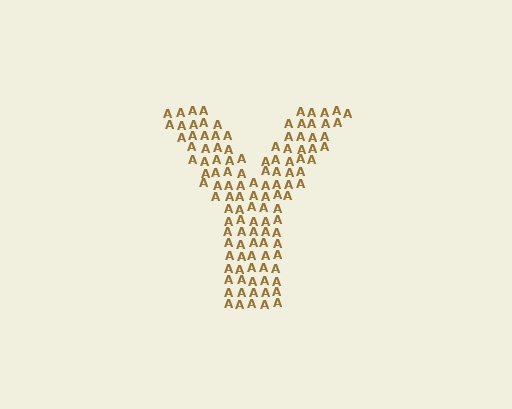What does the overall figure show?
The overall figure shows the letter Y.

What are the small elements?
The small elements are letter A's.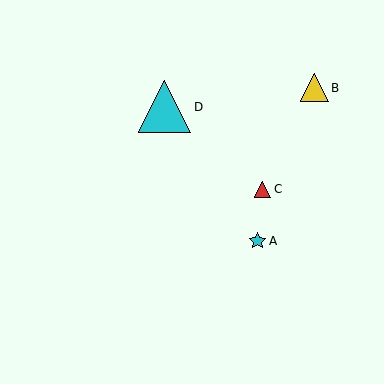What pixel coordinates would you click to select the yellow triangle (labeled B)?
Click at (314, 88) to select the yellow triangle B.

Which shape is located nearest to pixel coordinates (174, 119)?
The cyan triangle (labeled D) at (165, 107) is nearest to that location.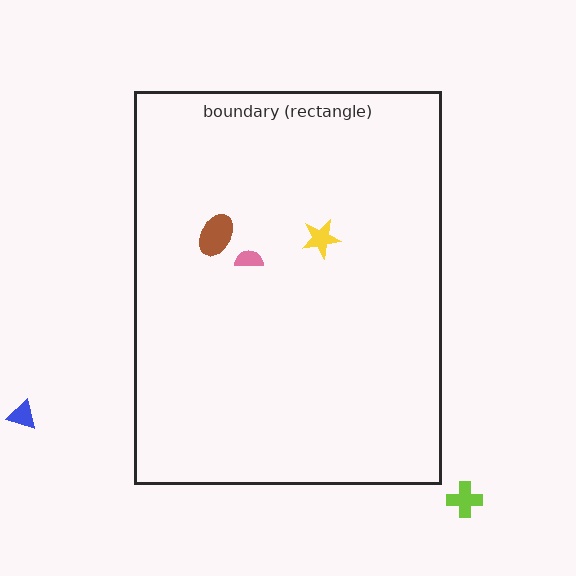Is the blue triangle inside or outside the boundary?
Outside.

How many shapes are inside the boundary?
3 inside, 2 outside.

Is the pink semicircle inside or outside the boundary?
Inside.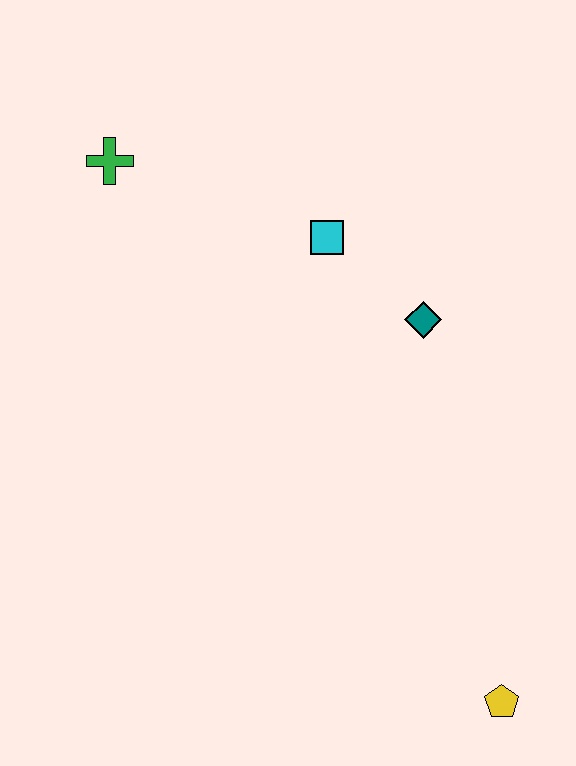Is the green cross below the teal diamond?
No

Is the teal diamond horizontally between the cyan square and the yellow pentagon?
Yes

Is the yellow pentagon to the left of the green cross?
No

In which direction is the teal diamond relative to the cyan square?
The teal diamond is to the right of the cyan square.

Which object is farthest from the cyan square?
The yellow pentagon is farthest from the cyan square.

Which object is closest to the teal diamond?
The cyan square is closest to the teal diamond.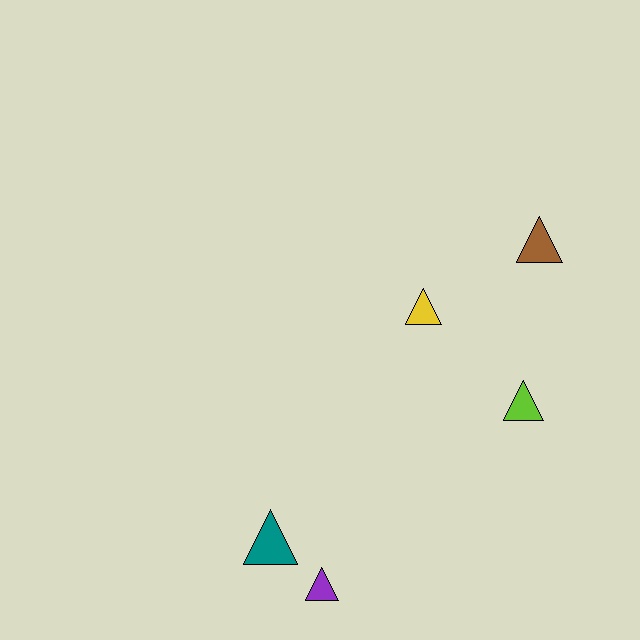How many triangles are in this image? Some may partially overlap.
There are 5 triangles.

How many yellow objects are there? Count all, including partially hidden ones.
There is 1 yellow object.